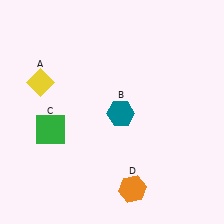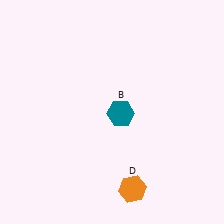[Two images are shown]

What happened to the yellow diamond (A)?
The yellow diamond (A) was removed in Image 2. It was in the top-left area of Image 1.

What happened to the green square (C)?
The green square (C) was removed in Image 2. It was in the bottom-left area of Image 1.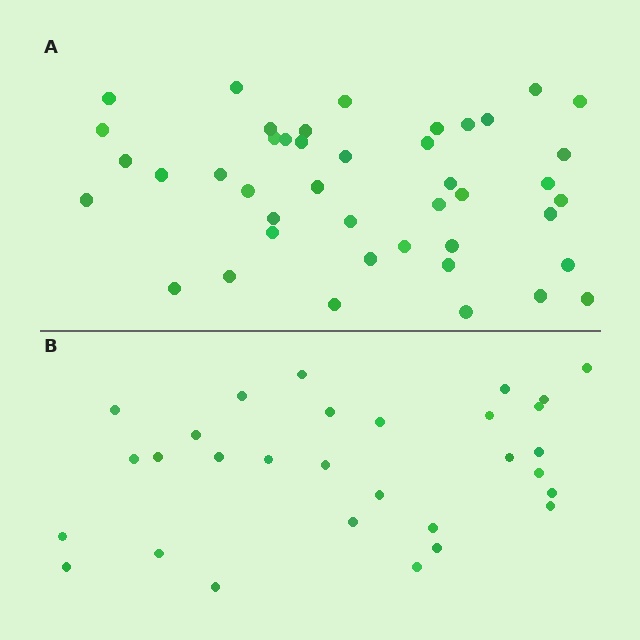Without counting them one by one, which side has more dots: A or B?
Region A (the top region) has more dots.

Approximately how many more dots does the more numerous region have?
Region A has approximately 15 more dots than region B.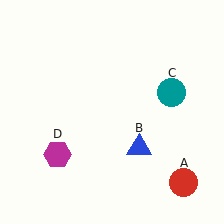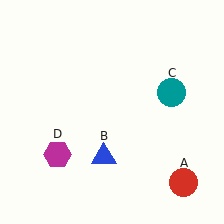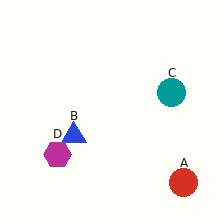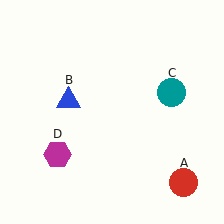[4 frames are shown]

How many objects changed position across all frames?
1 object changed position: blue triangle (object B).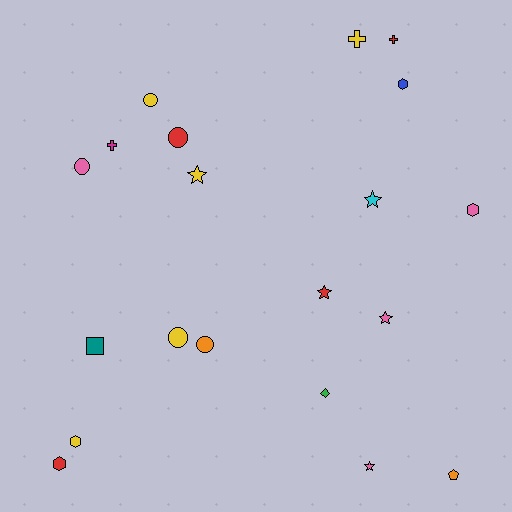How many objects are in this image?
There are 20 objects.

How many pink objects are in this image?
There are 4 pink objects.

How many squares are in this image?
There is 1 square.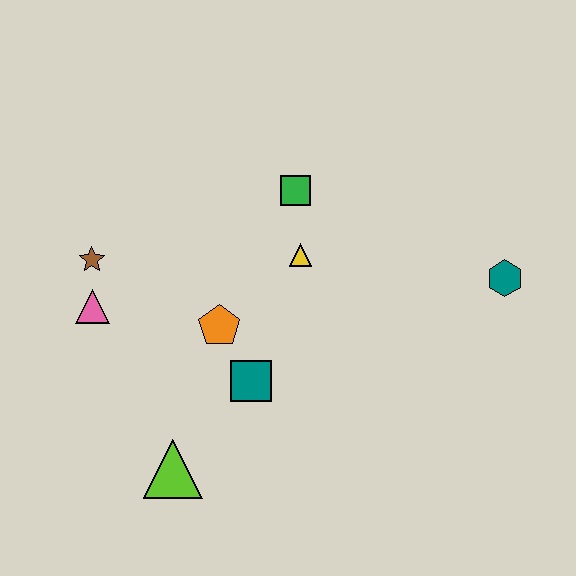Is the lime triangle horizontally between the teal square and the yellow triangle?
No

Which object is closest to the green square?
The yellow triangle is closest to the green square.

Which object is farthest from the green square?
The lime triangle is farthest from the green square.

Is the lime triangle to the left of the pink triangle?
No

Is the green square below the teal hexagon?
No